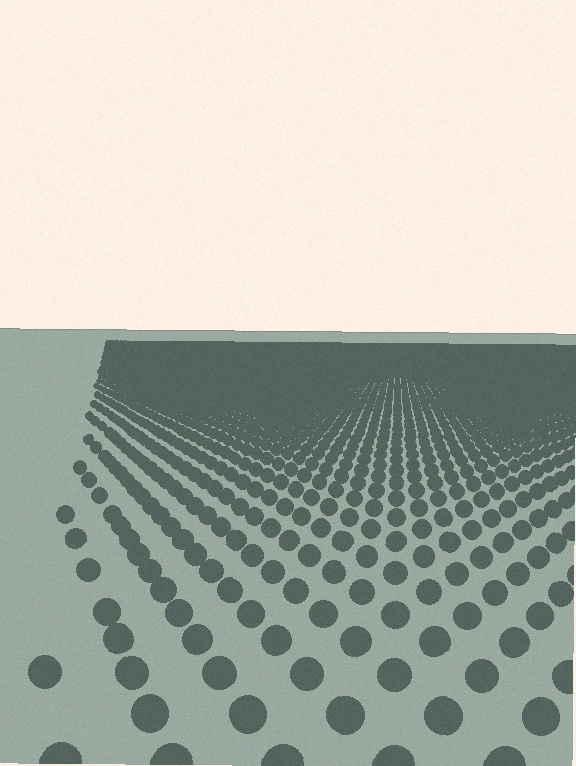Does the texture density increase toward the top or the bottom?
Density increases toward the top.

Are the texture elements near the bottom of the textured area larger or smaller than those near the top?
Larger. Near the bottom, elements are closer to the viewer and appear at a bigger on-screen size.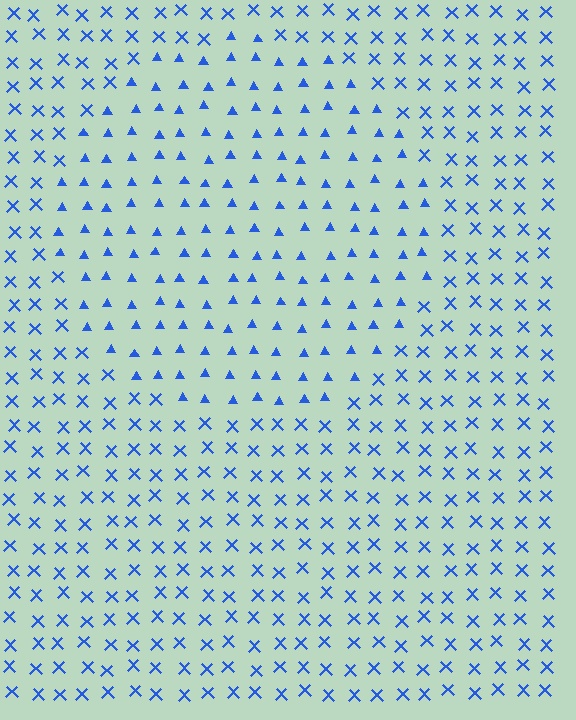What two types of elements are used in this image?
The image uses triangles inside the circle region and X marks outside it.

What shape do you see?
I see a circle.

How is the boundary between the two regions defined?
The boundary is defined by a change in element shape: triangles inside vs. X marks outside. All elements share the same color and spacing.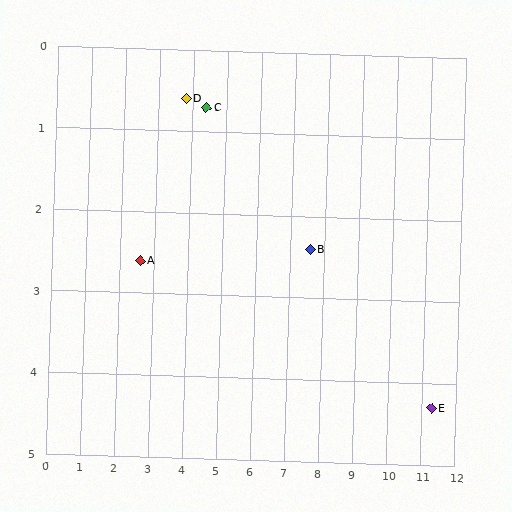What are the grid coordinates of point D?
Point D is at approximately (3.8, 0.6).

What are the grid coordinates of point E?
Point E is at approximately (11.3, 4.3).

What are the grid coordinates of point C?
Point C is at approximately (4.4, 0.7).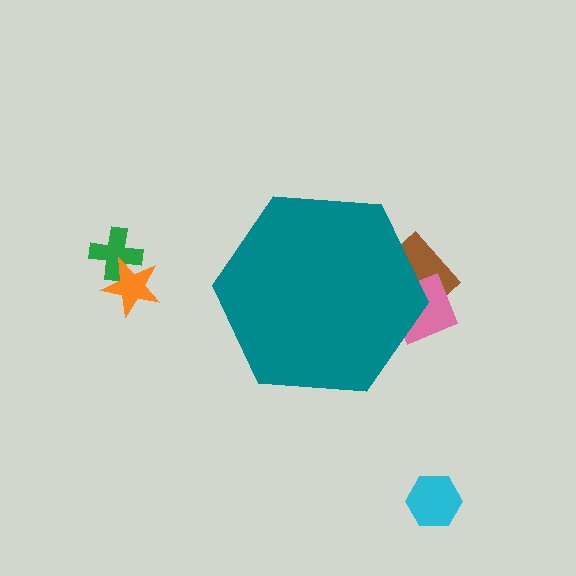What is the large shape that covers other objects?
A teal hexagon.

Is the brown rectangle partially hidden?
Yes, the brown rectangle is partially hidden behind the teal hexagon.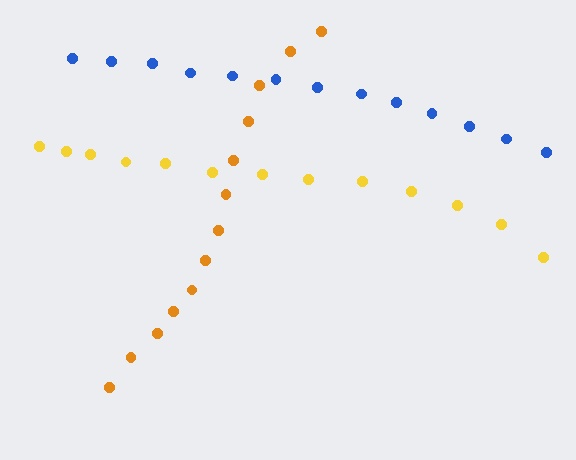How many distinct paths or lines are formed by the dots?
There are 3 distinct paths.